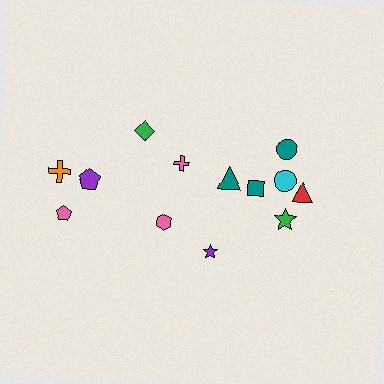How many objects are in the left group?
There are 5 objects.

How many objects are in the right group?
There are 8 objects.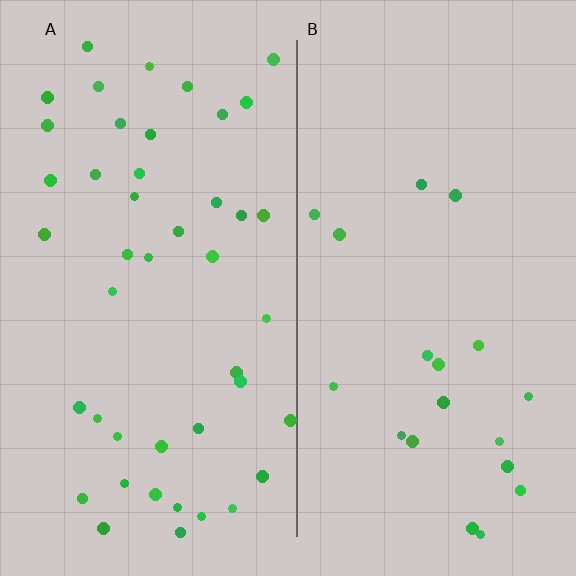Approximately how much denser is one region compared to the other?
Approximately 2.3× — region A over region B.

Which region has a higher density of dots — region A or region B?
A (the left).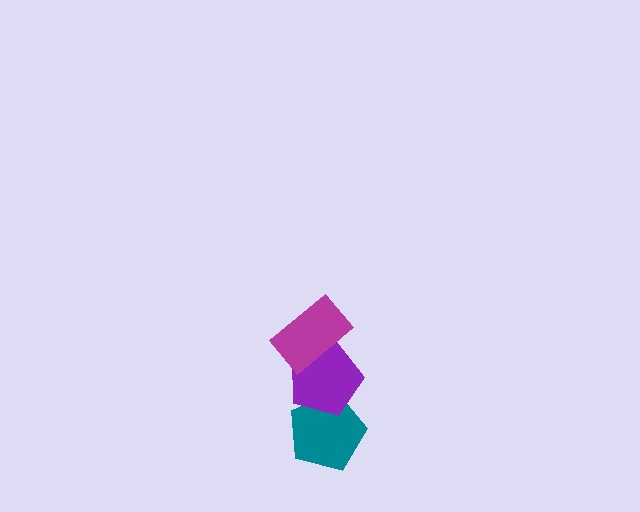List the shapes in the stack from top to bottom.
From top to bottom: the magenta rectangle, the purple pentagon, the teal pentagon.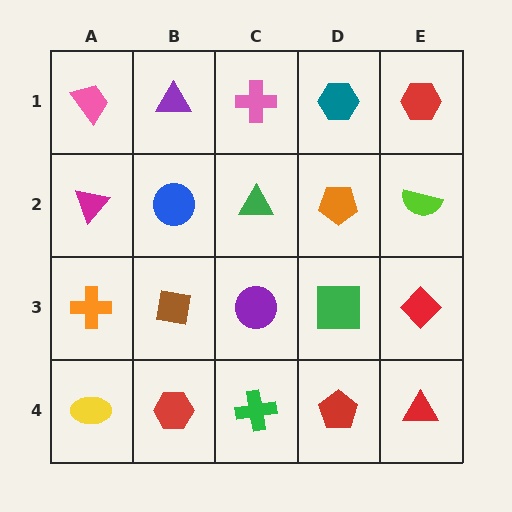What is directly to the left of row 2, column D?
A green triangle.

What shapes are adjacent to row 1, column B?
A blue circle (row 2, column B), a pink trapezoid (row 1, column A), a pink cross (row 1, column C).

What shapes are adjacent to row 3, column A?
A magenta triangle (row 2, column A), a yellow ellipse (row 4, column A), a brown square (row 3, column B).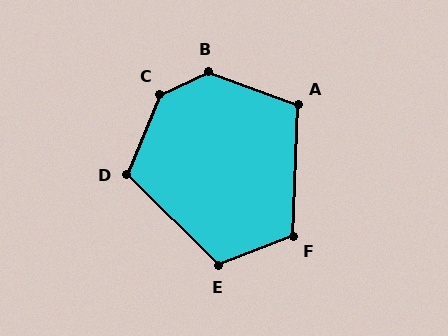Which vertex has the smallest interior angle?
A, at approximately 108 degrees.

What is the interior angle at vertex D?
Approximately 112 degrees (obtuse).